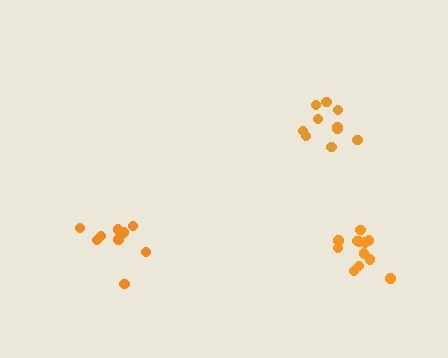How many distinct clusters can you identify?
There are 3 distinct clusters.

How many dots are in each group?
Group 1: 10 dots, Group 2: 12 dots, Group 3: 9 dots (31 total).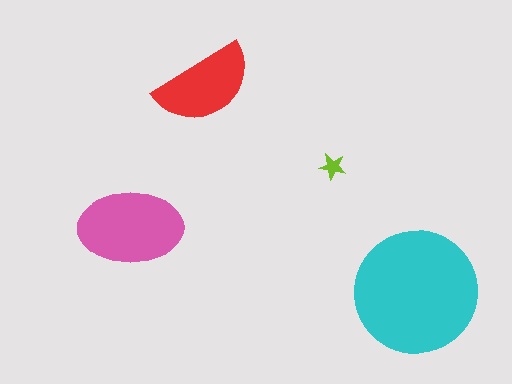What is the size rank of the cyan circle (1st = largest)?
1st.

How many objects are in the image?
There are 4 objects in the image.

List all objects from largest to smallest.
The cyan circle, the pink ellipse, the red semicircle, the lime star.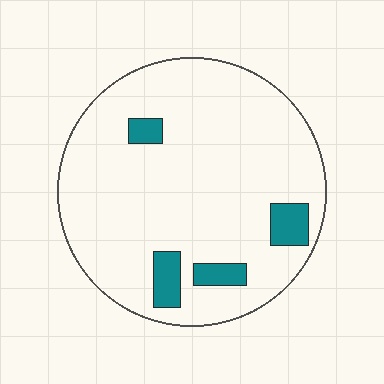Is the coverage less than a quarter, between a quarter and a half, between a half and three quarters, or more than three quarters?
Less than a quarter.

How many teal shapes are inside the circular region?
4.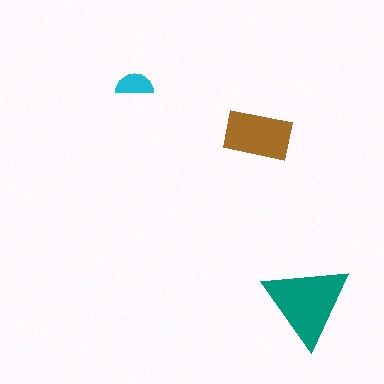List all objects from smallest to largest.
The cyan semicircle, the brown rectangle, the teal triangle.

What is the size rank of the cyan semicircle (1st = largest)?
3rd.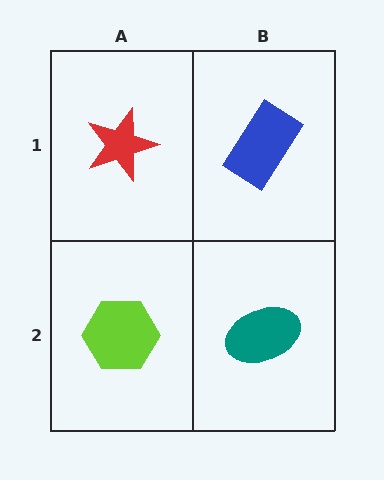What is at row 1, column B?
A blue rectangle.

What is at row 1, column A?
A red star.